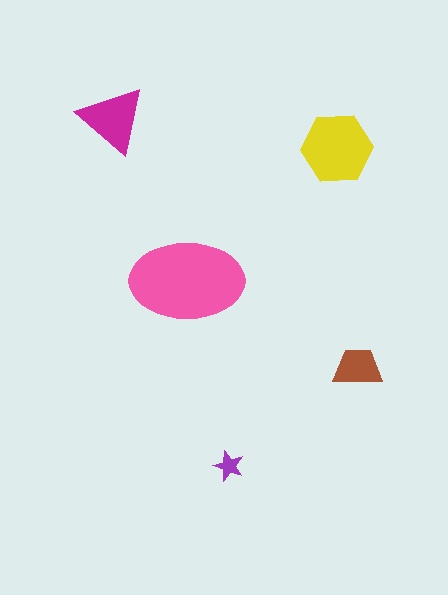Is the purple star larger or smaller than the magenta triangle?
Smaller.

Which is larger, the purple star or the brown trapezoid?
The brown trapezoid.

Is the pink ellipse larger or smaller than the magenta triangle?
Larger.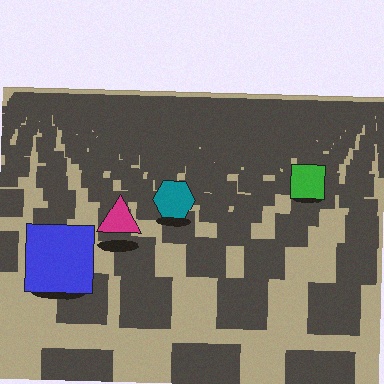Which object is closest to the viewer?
The blue square is closest. The texture marks near it are larger and more spread out.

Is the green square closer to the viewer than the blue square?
No. The blue square is closer — you can tell from the texture gradient: the ground texture is coarser near it.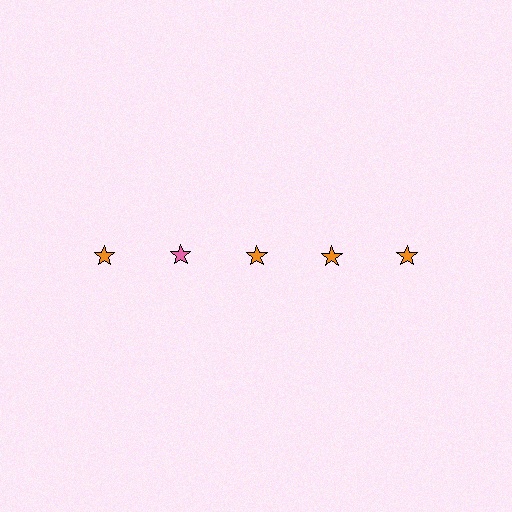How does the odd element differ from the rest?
It has a different color: pink instead of orange.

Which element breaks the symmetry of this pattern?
The pink star in the top row, second from left column breaks the symmetry. All other shapes are orange stars.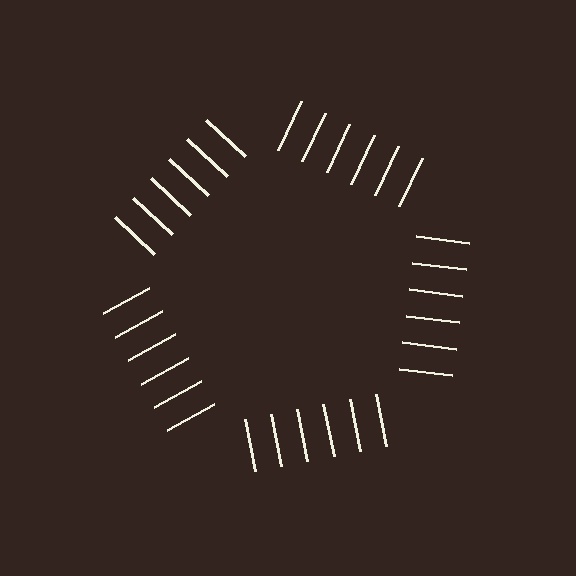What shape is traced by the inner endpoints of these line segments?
An illusory pentagon — the line segments terminate on its edges but no continuous stroke is drawn.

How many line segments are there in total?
30 — 6 along each of the 5 edges.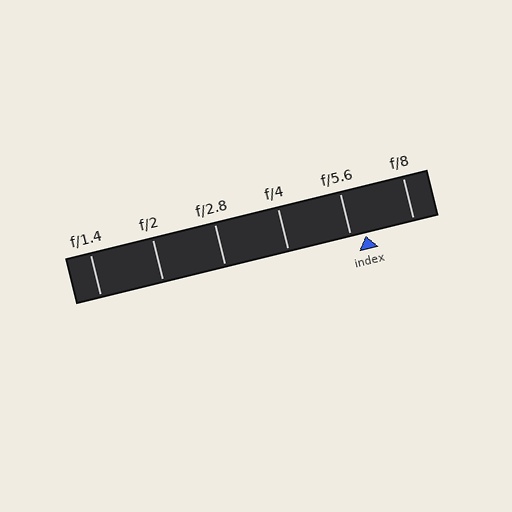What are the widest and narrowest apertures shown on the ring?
The widest aperture shown is f/1.4 and the narrowest is f/8.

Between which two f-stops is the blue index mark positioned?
The index mark is between f/5.6 and f/8.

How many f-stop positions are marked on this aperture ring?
There are 6 f-stop positions marked.